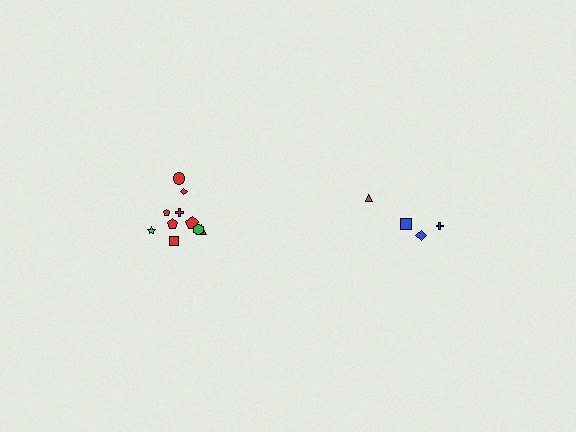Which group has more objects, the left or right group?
The left group.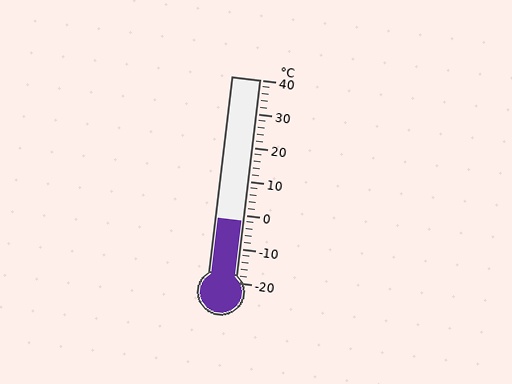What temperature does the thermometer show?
The thermometer shows approximately -2°C.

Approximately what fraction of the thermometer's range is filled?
The thermometer is filled to approximately 30% of its range.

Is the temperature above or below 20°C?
The temperature is below 20°C.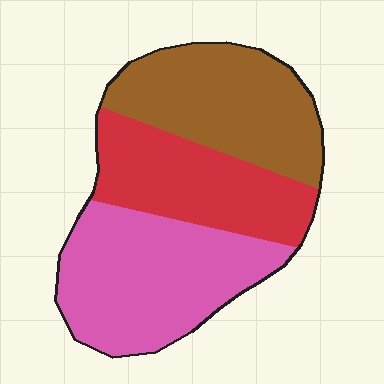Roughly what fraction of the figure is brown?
Brown covers 33% of the figure.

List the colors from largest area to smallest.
From largest to smallest: pink, brown, red.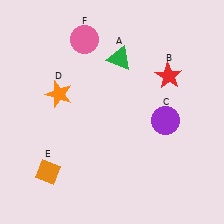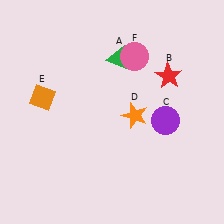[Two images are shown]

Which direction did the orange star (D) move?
The orange star (D) moved right.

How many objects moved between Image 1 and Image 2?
3 objects moved between the two images.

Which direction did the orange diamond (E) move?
The orange diamond (E) moved up.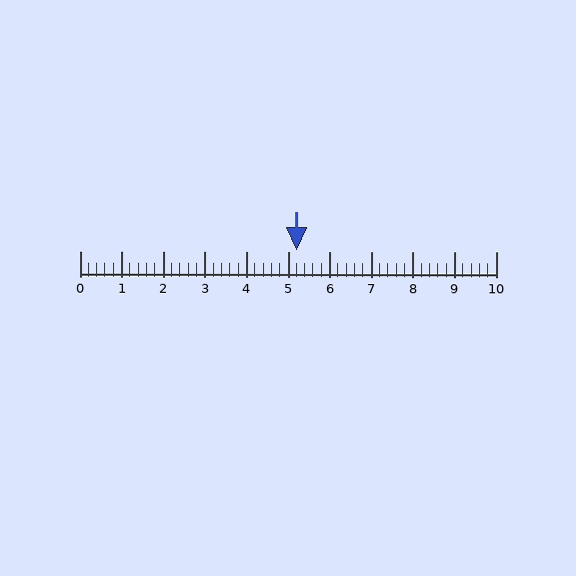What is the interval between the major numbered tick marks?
The major tick marks are spaced 1 units apart.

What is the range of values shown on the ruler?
The ruler shows values from 0 to 10.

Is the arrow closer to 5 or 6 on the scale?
The arrow is closer to 5.